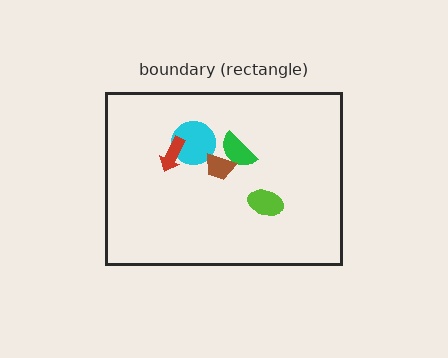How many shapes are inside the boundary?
5 inside, 0 outside.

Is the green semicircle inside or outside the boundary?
Inside.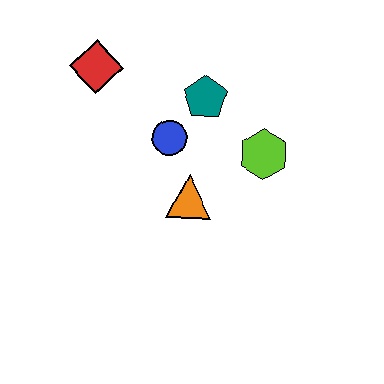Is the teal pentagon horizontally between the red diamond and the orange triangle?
No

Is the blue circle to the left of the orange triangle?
Yes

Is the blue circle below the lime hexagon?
No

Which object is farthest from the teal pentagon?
The red diamond is farthest from the teal pentagon.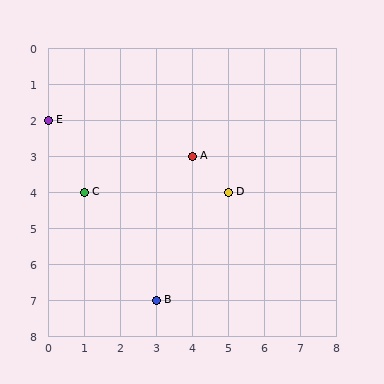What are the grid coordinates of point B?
Point B is at grid coordinates (3, 7).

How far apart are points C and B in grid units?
Points C and B are 2 columns and 3 rows apart (about 3.6 grid units diagonally).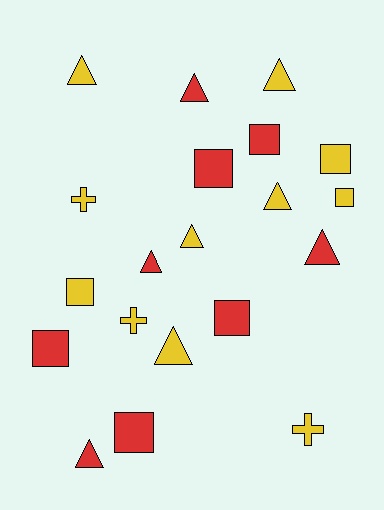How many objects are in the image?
There are 20 objects.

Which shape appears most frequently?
Triangle, with 9 objects.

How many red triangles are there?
There are 4 red triangles.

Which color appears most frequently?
Yellow, with 11 objects.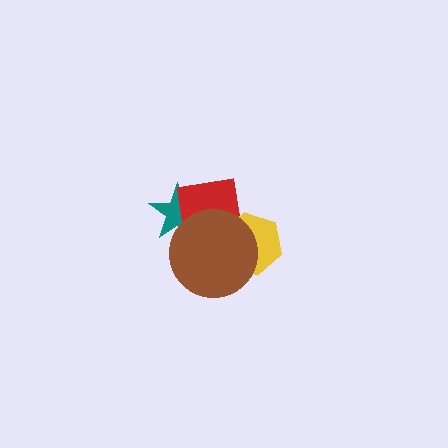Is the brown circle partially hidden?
No, no other shape covers it.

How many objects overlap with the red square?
3 objects overlap with the red square.